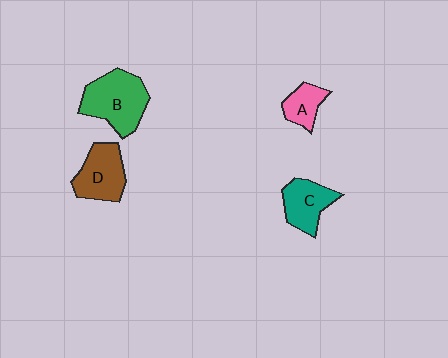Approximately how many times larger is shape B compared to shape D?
Approximately 1.3 times.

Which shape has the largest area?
Shape B (green).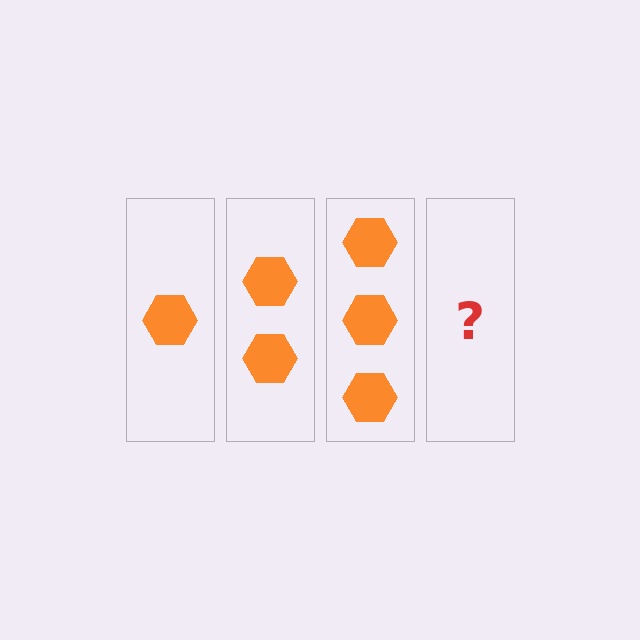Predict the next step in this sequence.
The next step is 4 hexagons.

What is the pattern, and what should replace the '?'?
The pattern is that each step adds one more hexagon. The '?' should be 4 hexagons.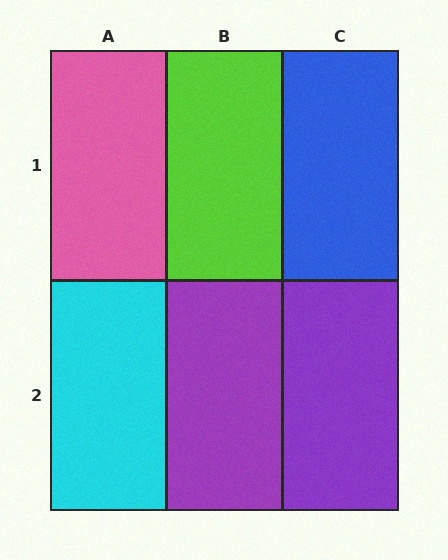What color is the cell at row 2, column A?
Cyan.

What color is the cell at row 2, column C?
Purple.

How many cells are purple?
2 cells are purple.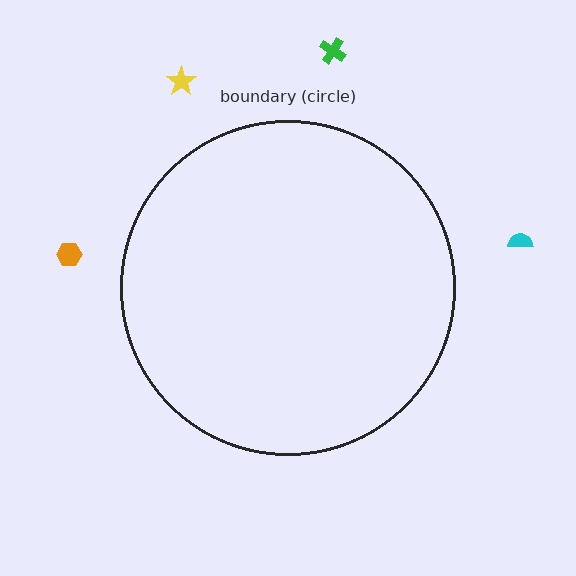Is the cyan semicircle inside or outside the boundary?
Outside.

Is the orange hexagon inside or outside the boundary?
Outside.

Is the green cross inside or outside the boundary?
Outside.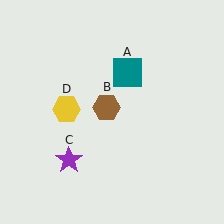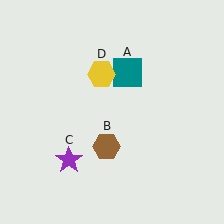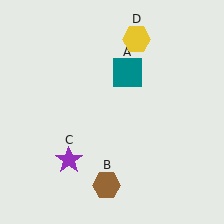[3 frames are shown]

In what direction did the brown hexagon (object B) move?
The brown hexagon (object B) moved down.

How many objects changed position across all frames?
2 objects changed position: brown hexagon (object B), yellow hexagon (object D).